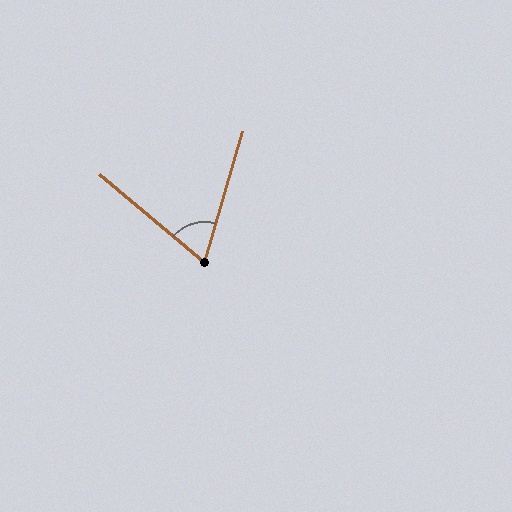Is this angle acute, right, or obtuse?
It is acute.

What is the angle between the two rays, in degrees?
Approximately 66 degrees.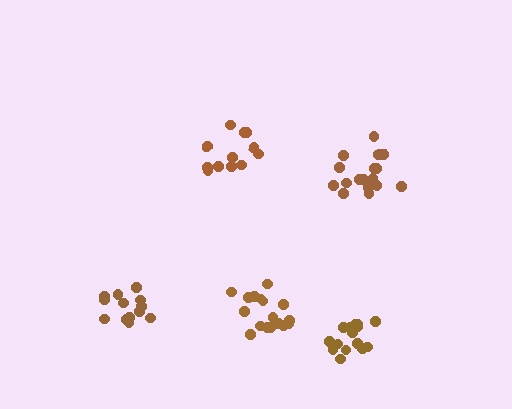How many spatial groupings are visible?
There are 5 spatial groupings.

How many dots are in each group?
Group 1: 18 dots, Group 2: 13 dots, Group 3: 12 dots, Group 4: 17 dots, Group 5: 15 dots (75 total).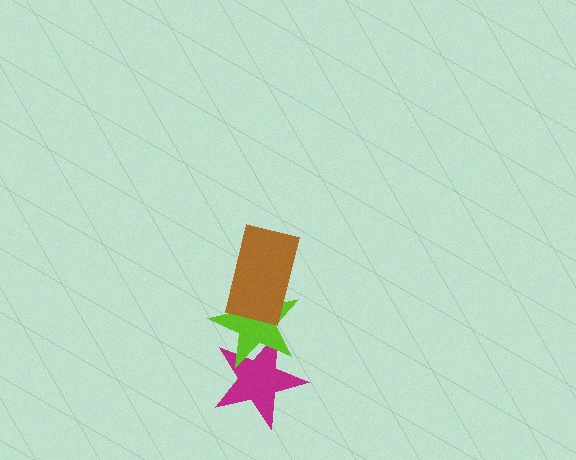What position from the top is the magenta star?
The magenta star is 3rd from the top.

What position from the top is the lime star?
The lime star is 2nd from the top.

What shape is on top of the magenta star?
The lime star is on top of the magenta star.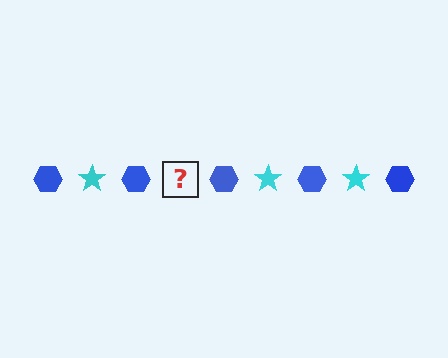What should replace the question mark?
The question mark should be replaced with a cyan star.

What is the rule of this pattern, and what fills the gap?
The rule is that the pattern alternates between blue hexagon and cyan star. The gap should be filled with a cyan star.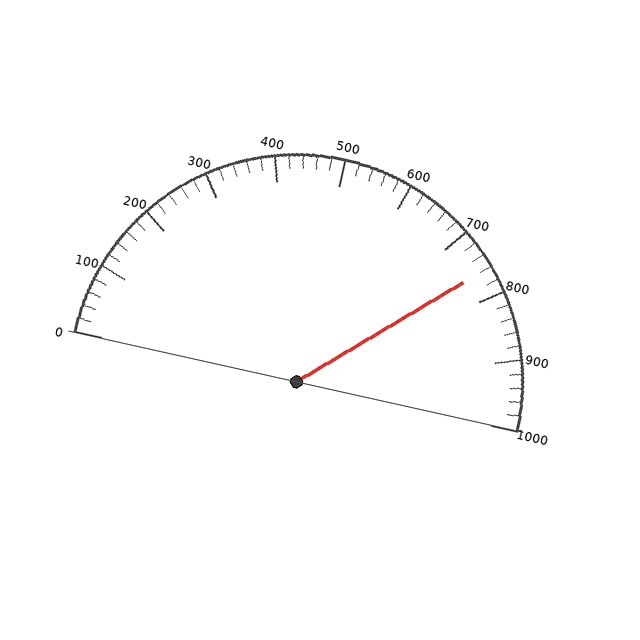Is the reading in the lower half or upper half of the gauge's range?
The reading is in the upper half of the range (0 to 1000).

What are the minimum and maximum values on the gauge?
The gauge ranges from 0 to 1000.